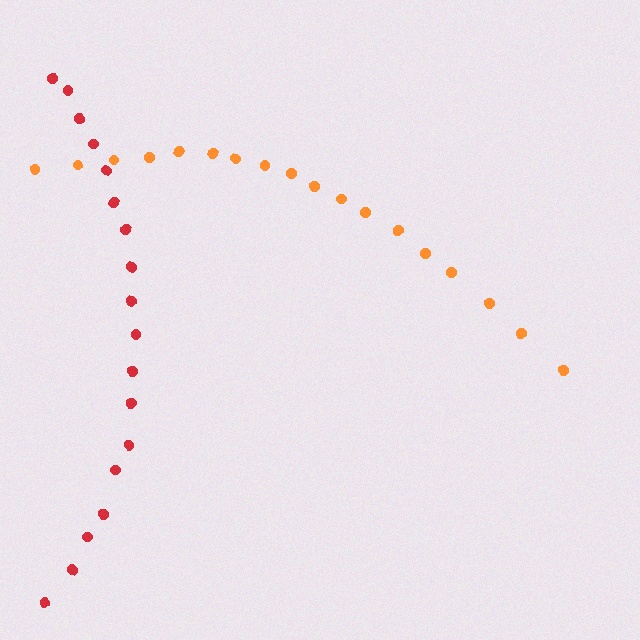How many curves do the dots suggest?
There are 2 distinct paths.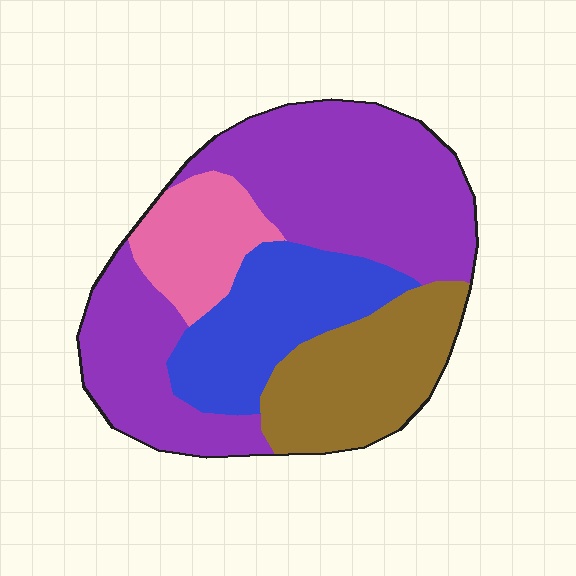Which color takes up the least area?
Pink, at roughly 10%.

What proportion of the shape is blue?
Blue covers 20% of the shape.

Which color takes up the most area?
Purple, at roughly 50%.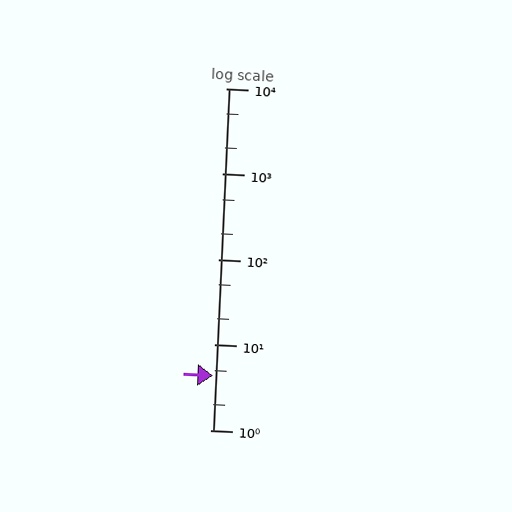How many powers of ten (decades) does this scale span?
The scale spans 4 decades, from 1 to 10000.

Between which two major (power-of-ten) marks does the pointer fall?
The pointer is between 1 and 10.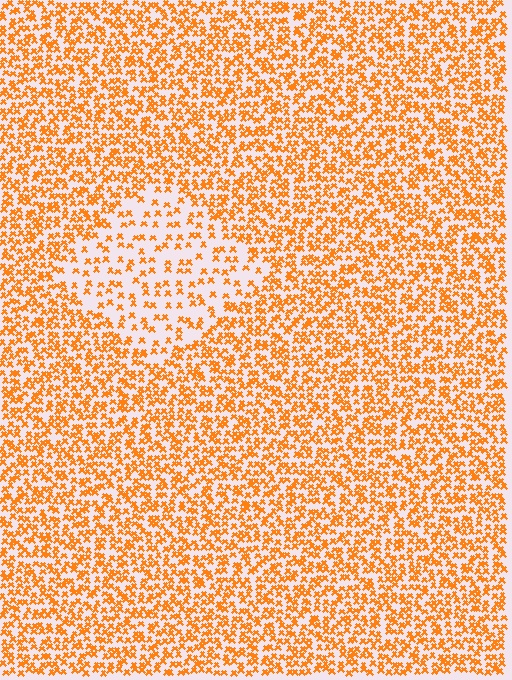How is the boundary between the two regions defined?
The boundary is defined by a change in element density (approximately 2.3x ratio). All elements are the same color, size, and shape.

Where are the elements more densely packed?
The elements are more densely packed outside the diamond boundary.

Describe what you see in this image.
The image contains small orange elements arranged at two different densities. A diamond-shaped region is visible where the elements are less densely packed than the surrounding area.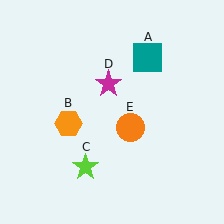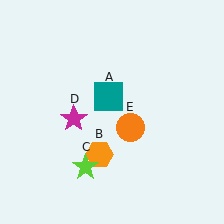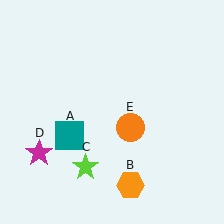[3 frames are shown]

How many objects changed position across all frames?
3 objects changed position: teal square (object A), orange hexagon (object B), magenta star (object D).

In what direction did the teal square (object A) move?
The teal square (object A) moved down and to the left.